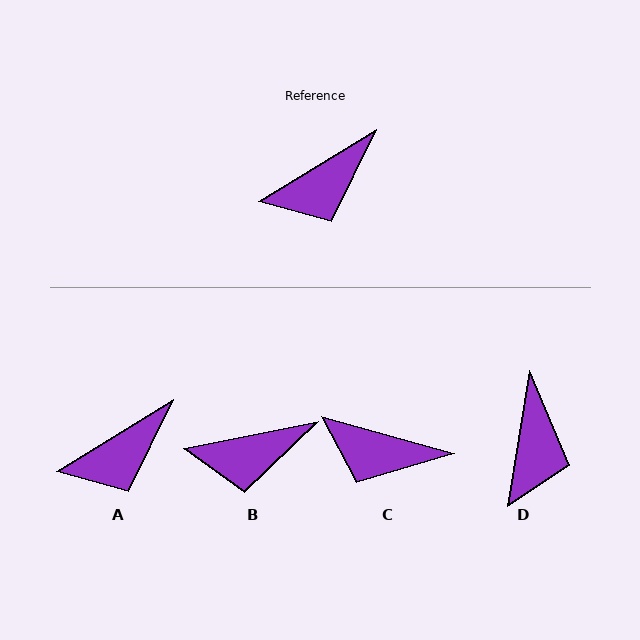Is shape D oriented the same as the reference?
No, it is off by about 49 degrees.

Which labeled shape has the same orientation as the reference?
A.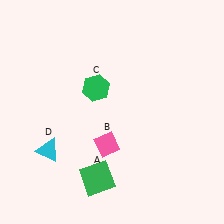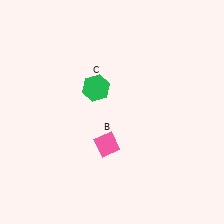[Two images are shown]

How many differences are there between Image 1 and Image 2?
There are 2 differences between the two images.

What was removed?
The cyan triangle (D), the green square (A) were removed in Image 2.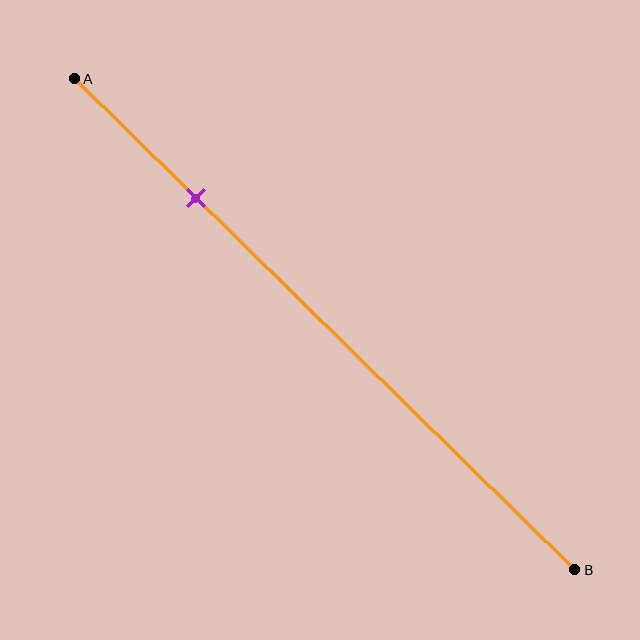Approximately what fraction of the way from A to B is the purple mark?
The purple mark is approximately 25% of the way from A to B.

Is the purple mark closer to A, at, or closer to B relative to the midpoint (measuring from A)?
The purple mark is closer to point A than the midpoint of segment AB.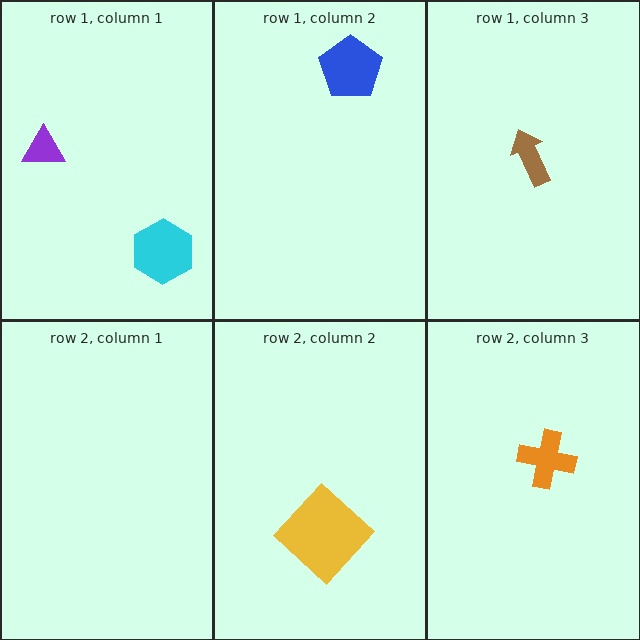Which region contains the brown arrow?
The row 1, column 3 region.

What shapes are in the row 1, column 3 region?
The brown arrow.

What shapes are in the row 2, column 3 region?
The orange cross.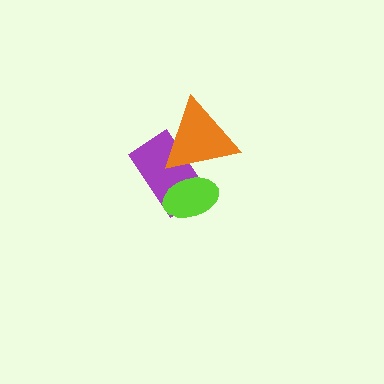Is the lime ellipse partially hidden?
No, no other shape covers it.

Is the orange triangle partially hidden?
Yes, it is partially covered by another shape.